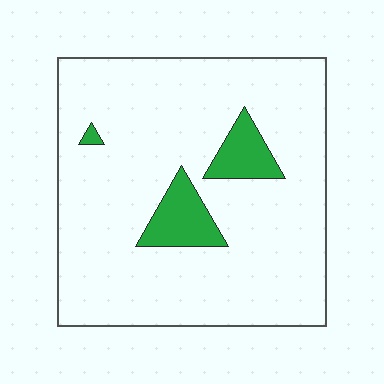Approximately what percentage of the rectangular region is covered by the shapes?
Approximately 10%.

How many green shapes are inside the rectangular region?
3.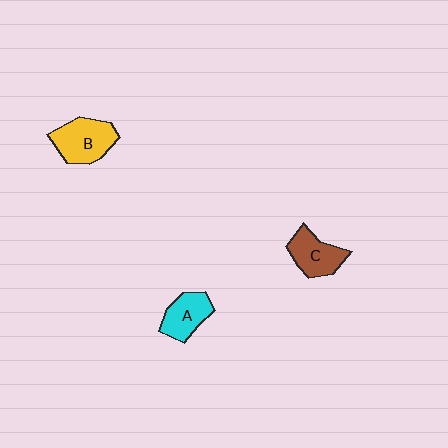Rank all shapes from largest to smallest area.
From largest to smallest: B (yellow), C (brown), A (cyan).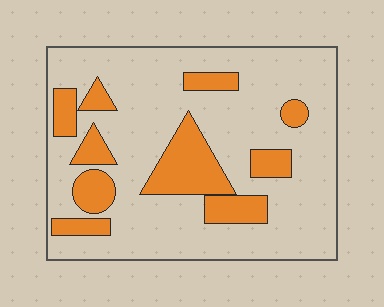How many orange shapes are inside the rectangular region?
10.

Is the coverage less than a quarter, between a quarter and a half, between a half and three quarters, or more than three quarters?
Less than a quarter.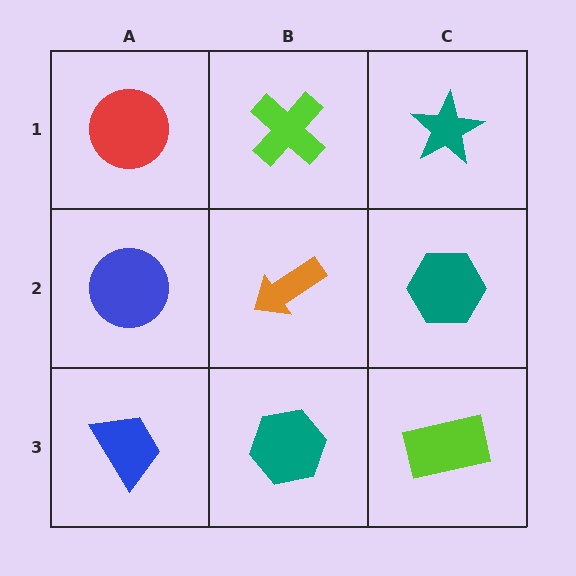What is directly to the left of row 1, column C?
A lime cross.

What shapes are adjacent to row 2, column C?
A teal star (row 1, column C), a lime rectangle (row 3, column C), an orange arrow (row 2, column B).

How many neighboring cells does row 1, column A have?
2.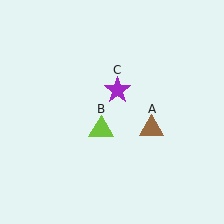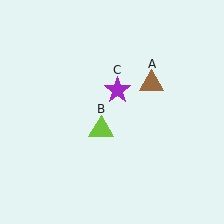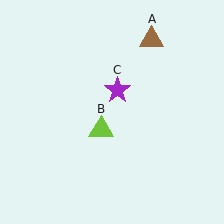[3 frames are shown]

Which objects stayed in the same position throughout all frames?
Lime triangle (object B) and purple star (object C) remained stationary.